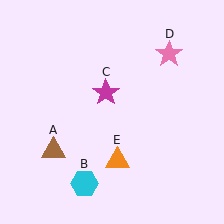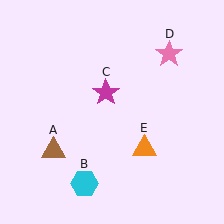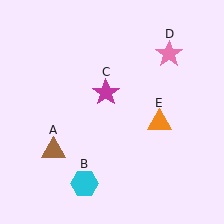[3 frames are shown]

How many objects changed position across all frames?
1 object changed position: orange triangle (object E).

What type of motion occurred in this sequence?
The orange triangle (object E) rotated counterclockwise around the center of the scene.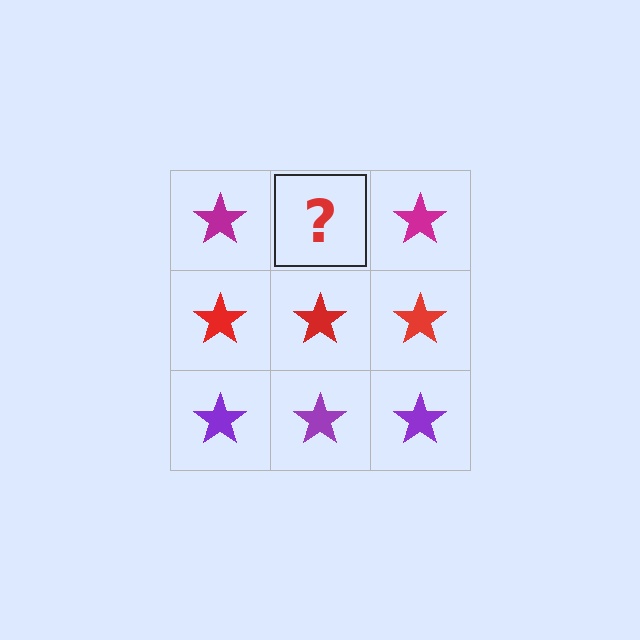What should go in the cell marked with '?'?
The missing cell should contain a magenta star.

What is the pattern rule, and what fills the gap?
The rule is that each row has a consistent color. The gap should be filled with a magenta star.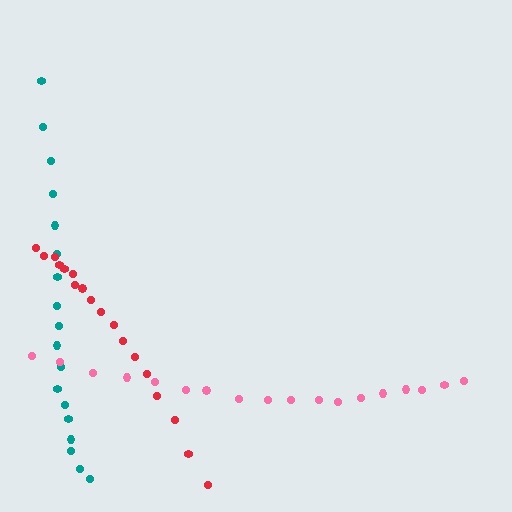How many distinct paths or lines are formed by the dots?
There are 3 distinct paths.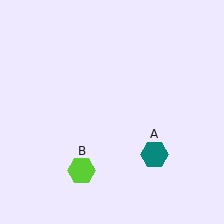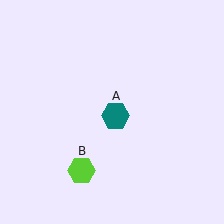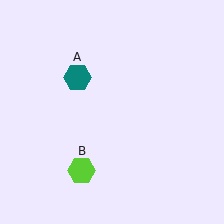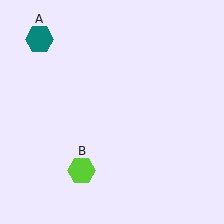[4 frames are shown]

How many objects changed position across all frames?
1 object changed position: teal hexagon (object A).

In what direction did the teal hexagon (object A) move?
The teal hexagon (object A) moved up and to the left.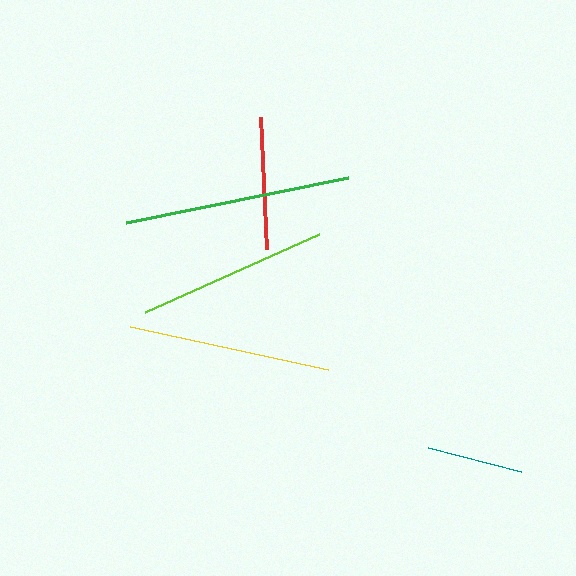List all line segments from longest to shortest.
From longest to shortest: green, yellow, lime, red, teal.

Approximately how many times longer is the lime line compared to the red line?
The lime line is approximately 1.4 times the length of the red line.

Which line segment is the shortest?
The teal line is the shortest at approximately 96 pixels.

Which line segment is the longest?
The green line is the longest at approximately 227 pixels.